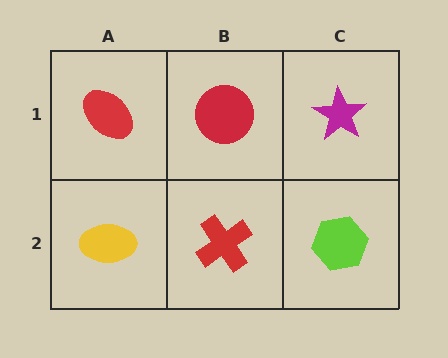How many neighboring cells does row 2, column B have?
3.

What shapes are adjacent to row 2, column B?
A red circle (row 1, column B), a yellow ellipse (row 2, column A), a lime hexagon (row 2, column C).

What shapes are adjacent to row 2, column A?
A red ellipse (row 1, column A), a red cross (row 2, column B).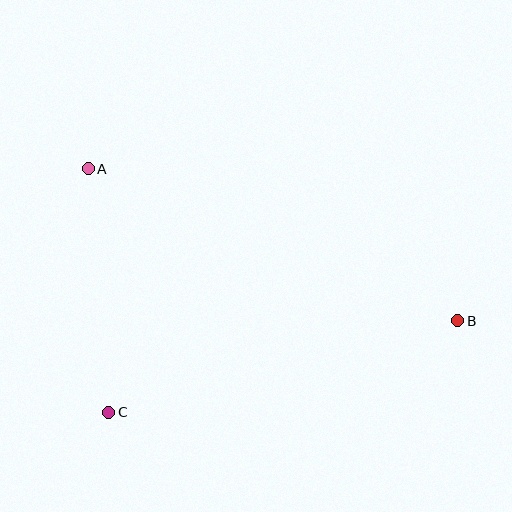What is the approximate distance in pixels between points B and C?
The distance between B and C is approximately 361 pixels.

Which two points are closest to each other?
Points A and C are closest to each other.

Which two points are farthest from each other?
Points A and B are farthest from each other.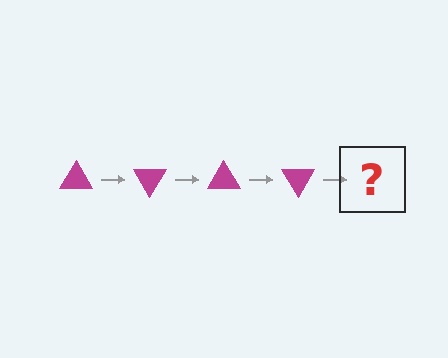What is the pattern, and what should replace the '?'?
The pattern is that the triangle rotates 60 degrees each step. The '?' should be a magenta triangle rotated 240 degrees.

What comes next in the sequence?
The next element should be a magenta triangle rotated 240 degrees.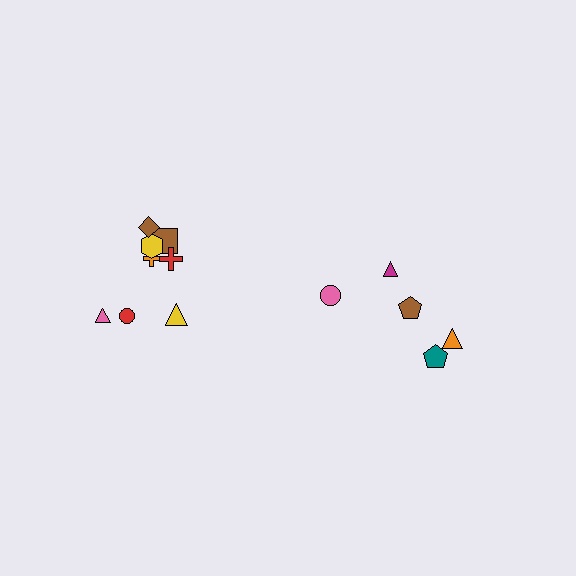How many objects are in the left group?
There are 8 objects.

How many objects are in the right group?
There are 5 objects.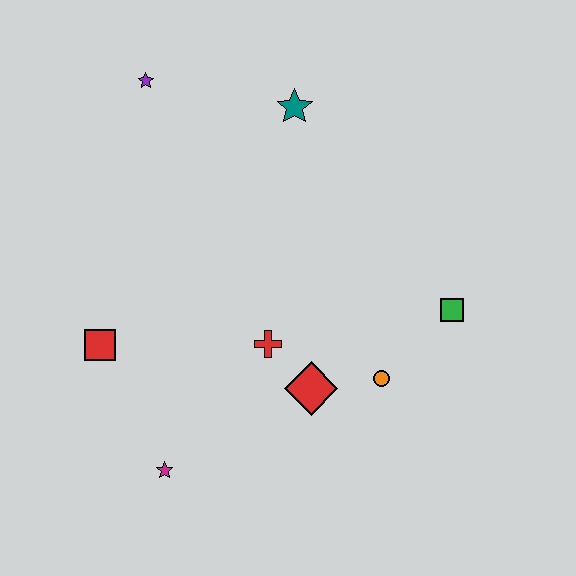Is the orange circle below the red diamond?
No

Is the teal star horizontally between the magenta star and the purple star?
No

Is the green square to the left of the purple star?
No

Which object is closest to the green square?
The orange circle is closest to the green square.